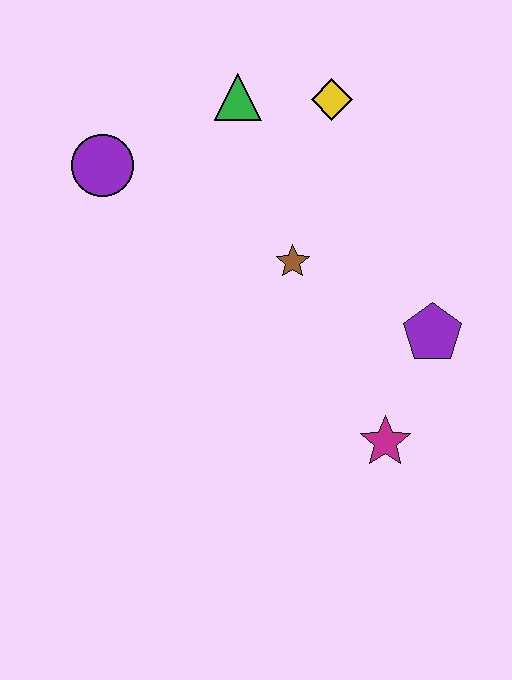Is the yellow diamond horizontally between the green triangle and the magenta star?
Yes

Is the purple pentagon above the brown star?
No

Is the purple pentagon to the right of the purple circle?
Yes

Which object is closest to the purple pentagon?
The magenta star is closest to the purple pentagon.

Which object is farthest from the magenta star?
The purple circle is farthest from the magenta star.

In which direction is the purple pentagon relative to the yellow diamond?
The purple pentagon is below the yellow diamond.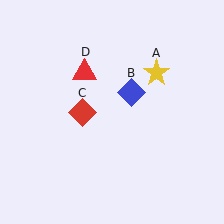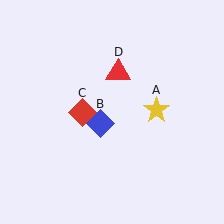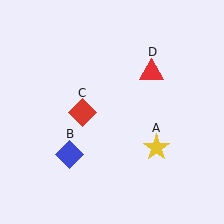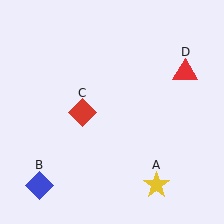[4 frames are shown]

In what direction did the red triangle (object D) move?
The red triangle (object D) moved right.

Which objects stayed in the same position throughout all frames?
Red diamond (object C) remained stationary.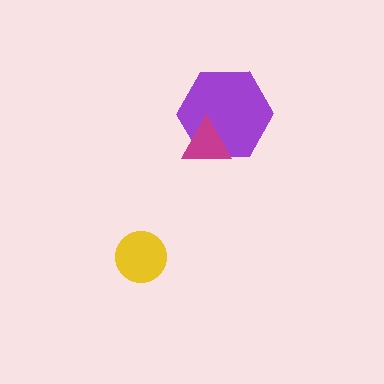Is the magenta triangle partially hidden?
No, no other shape covers it.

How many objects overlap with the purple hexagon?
1 object overlaps with the purple hexagon.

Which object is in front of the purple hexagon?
The magenta triangle is in front of the purple hexagon.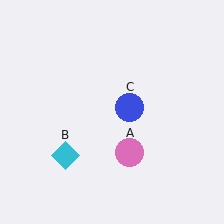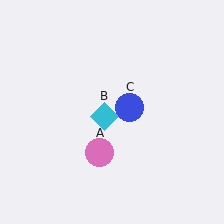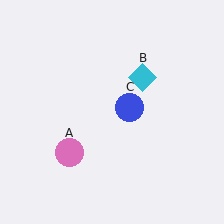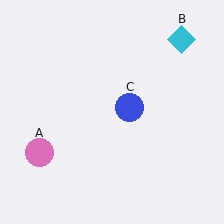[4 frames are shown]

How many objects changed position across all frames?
2 objects changed position: pink circle (object A), cyan diamond (object B).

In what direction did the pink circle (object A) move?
The pink circle (object A) moved left.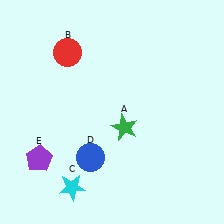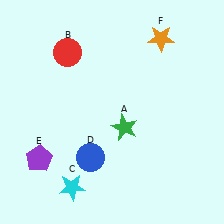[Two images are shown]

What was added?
An orange star (F) was added in Image 2.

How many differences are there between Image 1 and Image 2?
There is 1 difference between the two images.